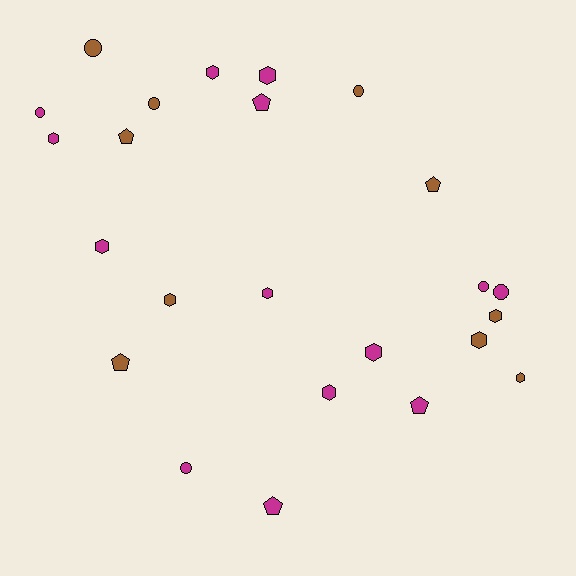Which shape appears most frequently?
Hexagon, with 11 objects.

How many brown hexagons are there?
There are 4 brown hexagons.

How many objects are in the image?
There are 24 objects.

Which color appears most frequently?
Magenta, with 14 objects.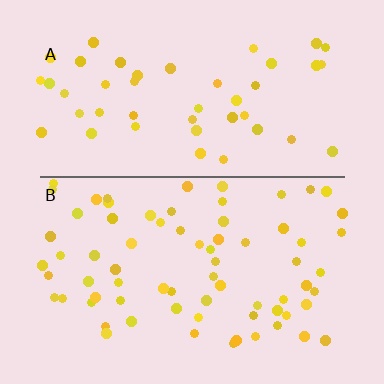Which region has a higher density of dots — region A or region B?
B (the bottom).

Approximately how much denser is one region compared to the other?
Approximately 1.5× — region B over region A.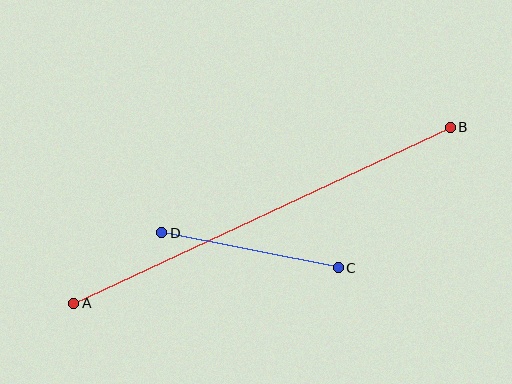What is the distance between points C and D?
The distance is approximately 180 pixels.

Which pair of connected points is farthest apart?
Points A and B are farthest apart.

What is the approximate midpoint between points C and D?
The midpoint is at approximately (250, 250) pixels.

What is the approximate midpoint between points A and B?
The midpoint is at approximately (262, 215) pixels.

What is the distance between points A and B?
The distance is approximately 416 pixels.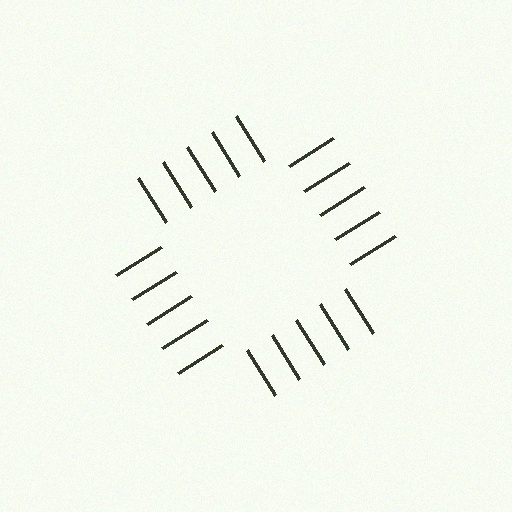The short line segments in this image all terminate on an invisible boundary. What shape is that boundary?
An illusory square — the line segments terminate on its edges but no continuous stroke is drawn.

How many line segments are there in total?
20 — 5 along each of the 4 edges.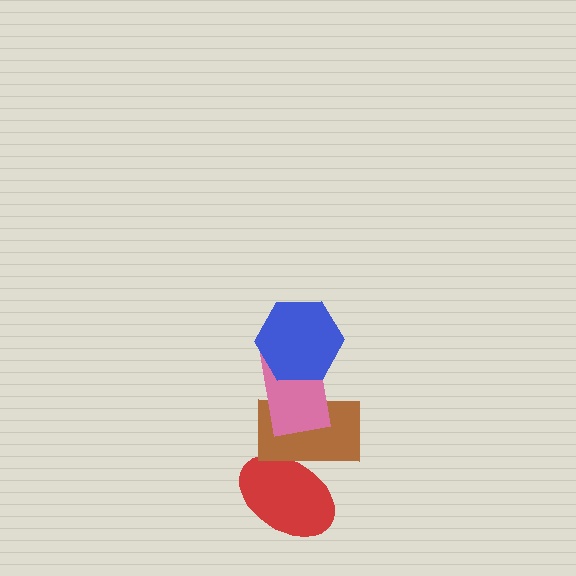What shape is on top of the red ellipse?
The brown rectangle is on top of the red ellipse.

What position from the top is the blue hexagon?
The blue hexagon is 1st from the top.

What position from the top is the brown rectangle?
The brown rectangle is 3rd from the top.